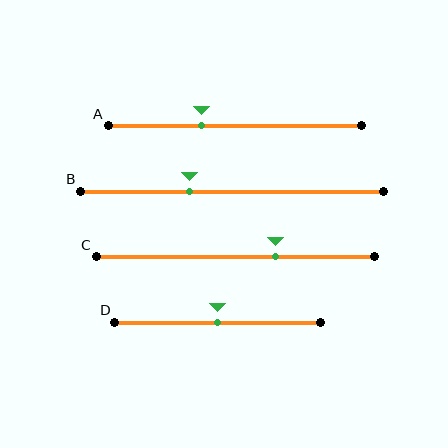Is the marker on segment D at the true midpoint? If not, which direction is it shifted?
Yes, the marker on segment D is at the true midpoint.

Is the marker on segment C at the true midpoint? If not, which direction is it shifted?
No, the marker on segment C is shifted to the right by about 14% of the segment length.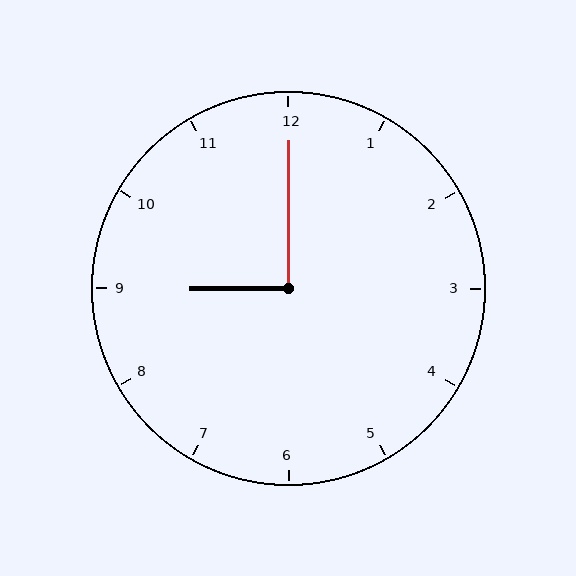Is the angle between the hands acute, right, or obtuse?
It is right.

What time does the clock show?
9:00.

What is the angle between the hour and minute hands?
Approximately 90 degrees.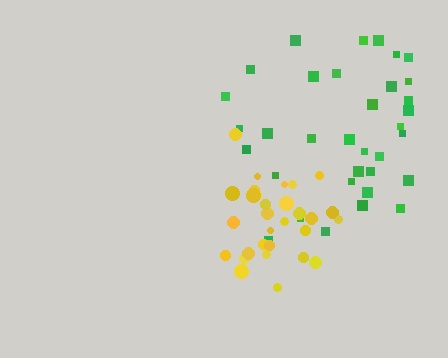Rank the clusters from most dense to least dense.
yellow, green.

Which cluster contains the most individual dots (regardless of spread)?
Green (34).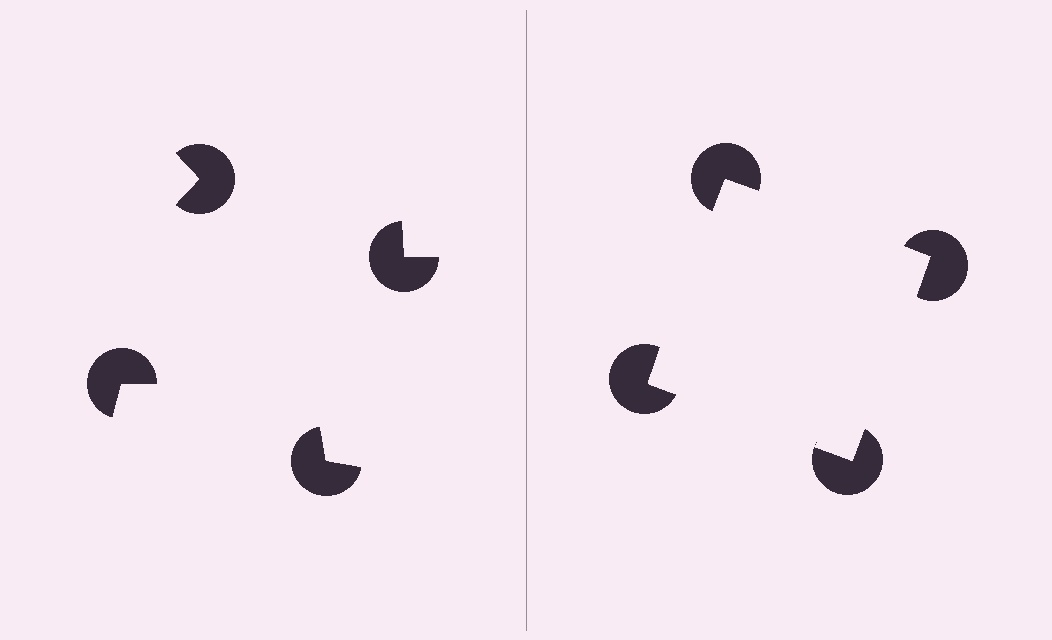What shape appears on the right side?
An illusory square.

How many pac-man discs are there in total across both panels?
8 — 4 on each side.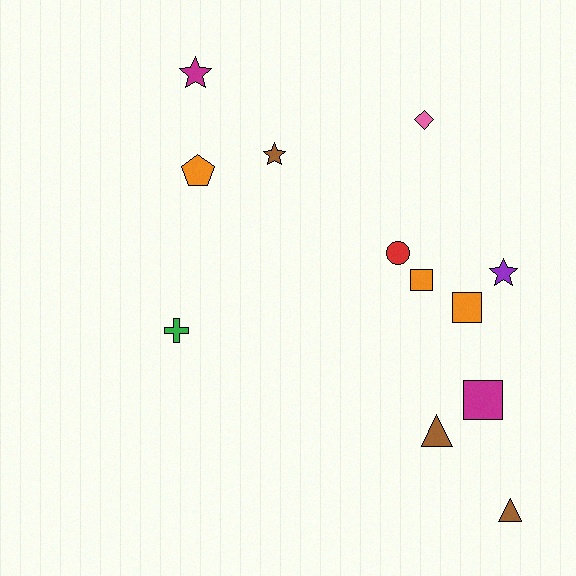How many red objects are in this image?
There is 1 red object.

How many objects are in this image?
There are 12 objects.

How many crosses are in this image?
There is 1 cross.